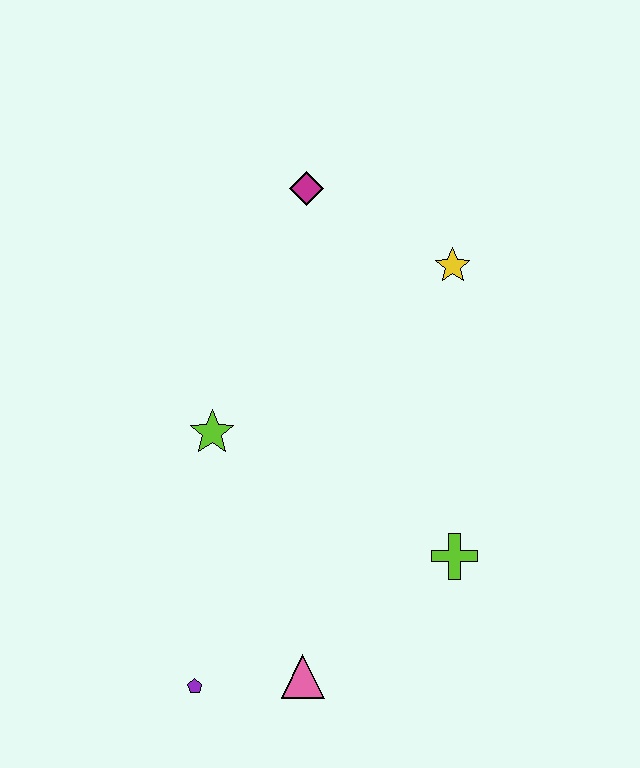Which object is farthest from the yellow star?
The purple pentagon is farthest from the yellow star.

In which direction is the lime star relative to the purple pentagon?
The lime star is above the purple pentagon.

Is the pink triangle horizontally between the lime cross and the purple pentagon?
Yes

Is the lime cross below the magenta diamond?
Yes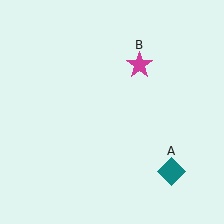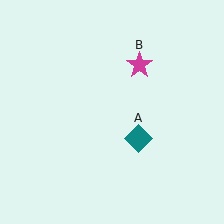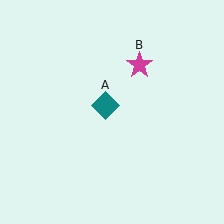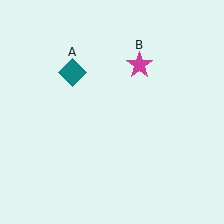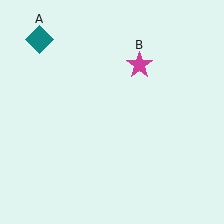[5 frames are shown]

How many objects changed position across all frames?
1 object changed position: teal diamond (object A).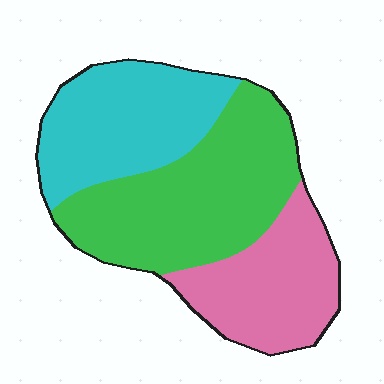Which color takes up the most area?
Green, at roughly 40%.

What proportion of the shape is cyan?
Cyan covers around 30% of the shape.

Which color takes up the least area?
Pink, at roughly 25%.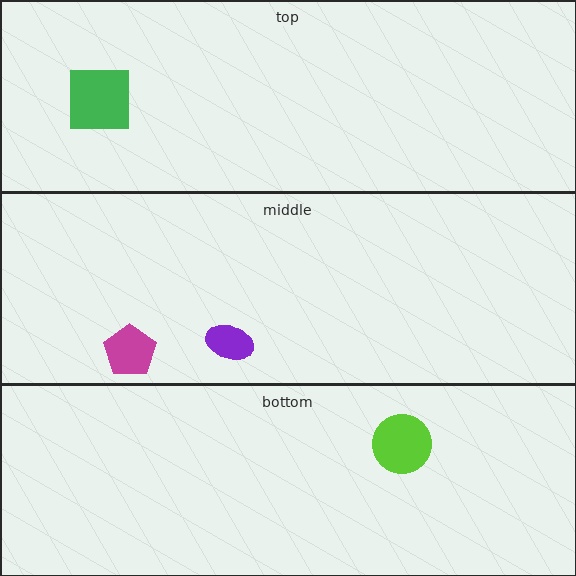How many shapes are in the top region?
1.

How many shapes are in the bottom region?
1.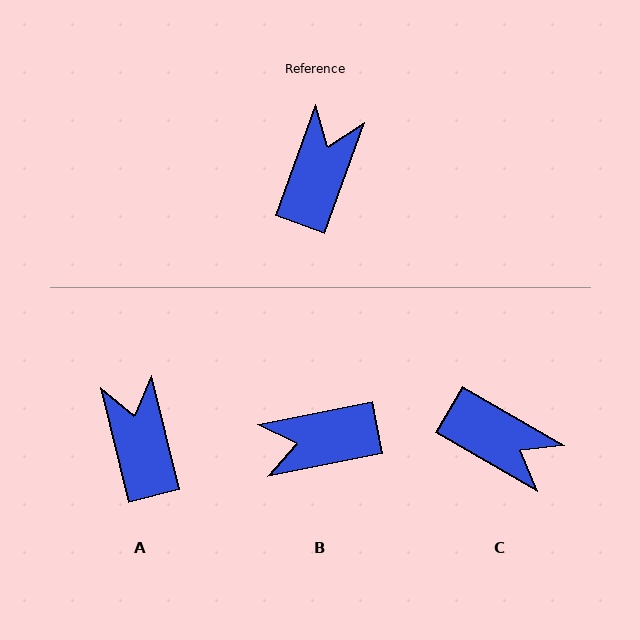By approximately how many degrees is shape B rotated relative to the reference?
Approximately 121 degrees counter-clockwise.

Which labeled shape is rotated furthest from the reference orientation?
B, about 121 degrees away.